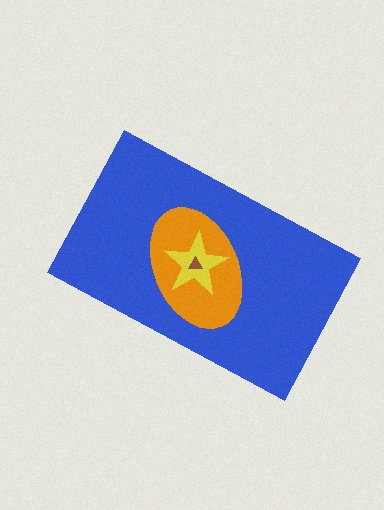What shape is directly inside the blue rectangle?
The orange ellipse.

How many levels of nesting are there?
4.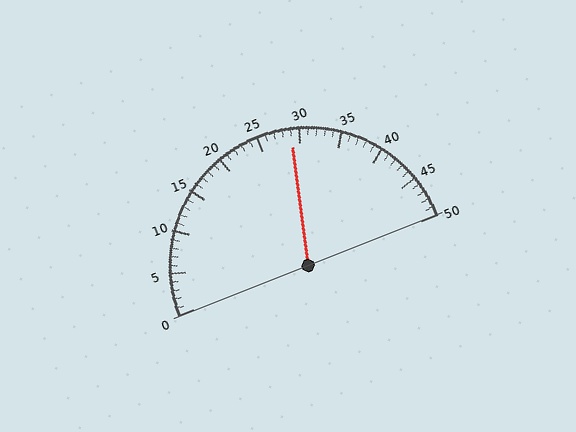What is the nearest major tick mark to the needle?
The nearest major tick mark is 30.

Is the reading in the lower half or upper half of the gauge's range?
The reading is in the upper half of the range (0 to 50).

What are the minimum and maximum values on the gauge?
The gauge ranges from 0 to 50.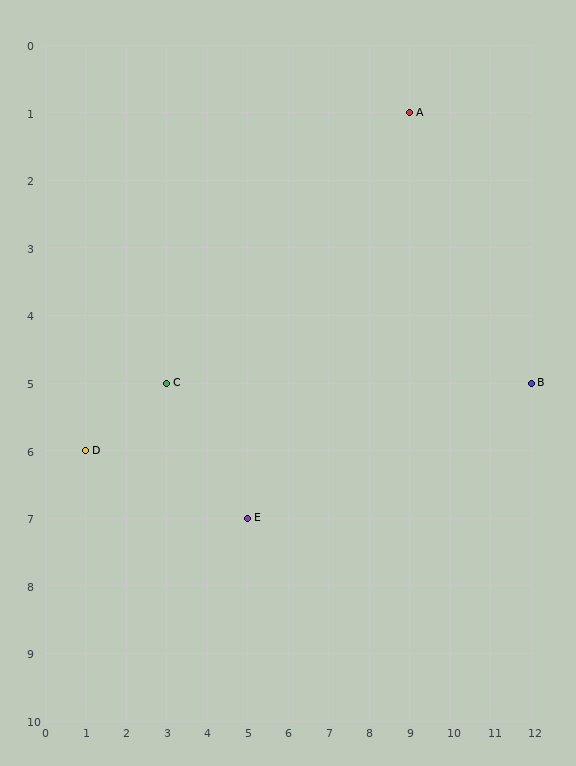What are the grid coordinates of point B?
Point B is at grid coordinates (12, 5).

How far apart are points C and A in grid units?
Points C and A are 6 columns and 4 rows apart (about 7.2 grid units diagonally).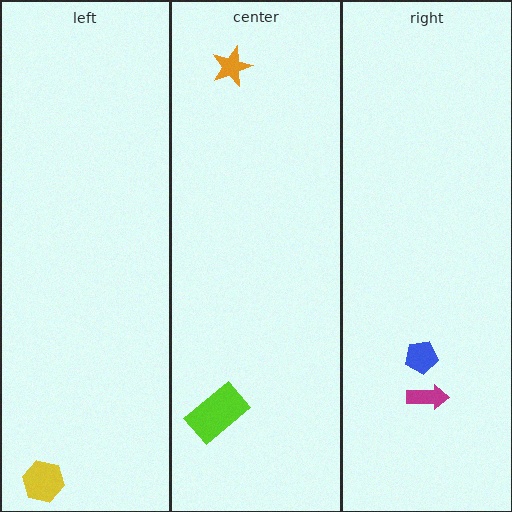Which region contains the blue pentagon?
The right region.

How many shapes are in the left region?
1.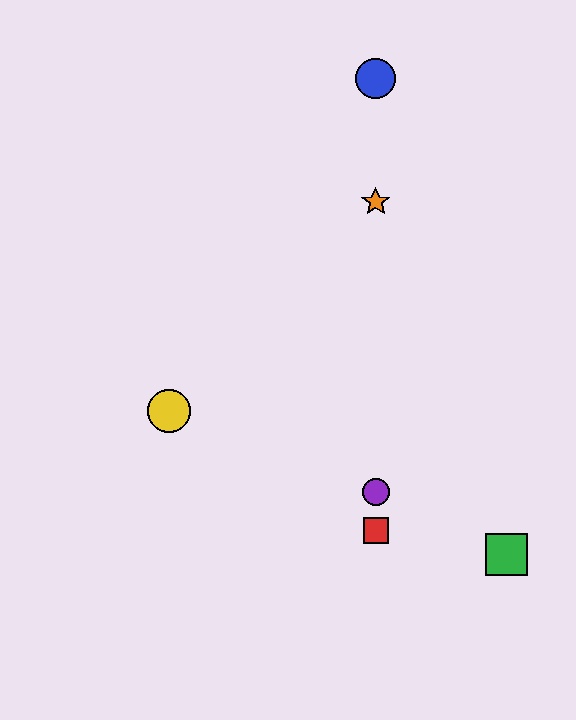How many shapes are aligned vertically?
4 shapes (the red square, the blue circle, the purple circle, the orange star) are aligned vertically.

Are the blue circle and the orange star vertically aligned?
Yes, both are at x≈376.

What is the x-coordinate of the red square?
The red square is at x≈376.